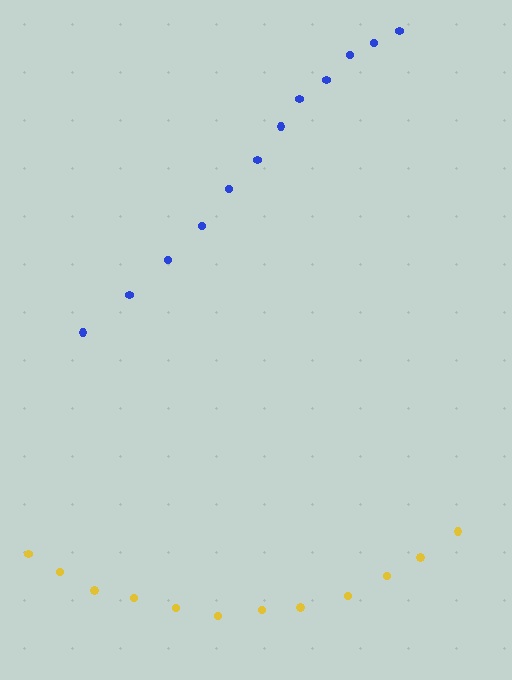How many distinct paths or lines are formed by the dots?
There are 2 distinct paths.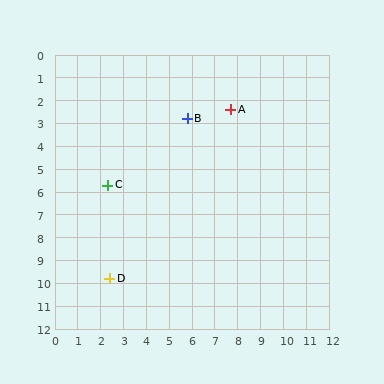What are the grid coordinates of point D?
Point D is at approximately (2.4, 9.8).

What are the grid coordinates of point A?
Point A is at approximately (7.7, 2.4).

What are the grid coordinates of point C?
Point C is at approximately (2.3, 5.7).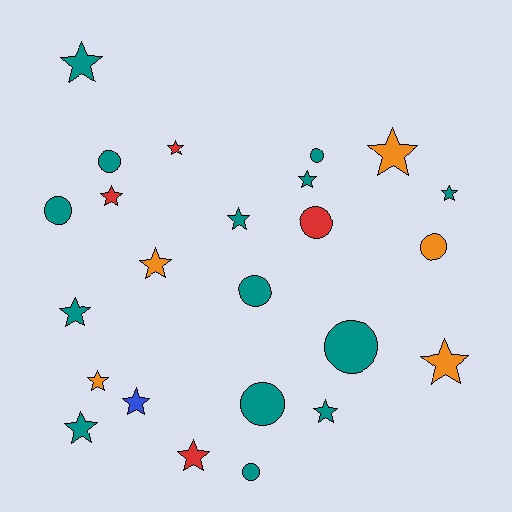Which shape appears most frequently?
Star, with 15 objects.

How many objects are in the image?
There are 24 objects.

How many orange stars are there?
There are 4 orange stars.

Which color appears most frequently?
Teal, with 14 objects.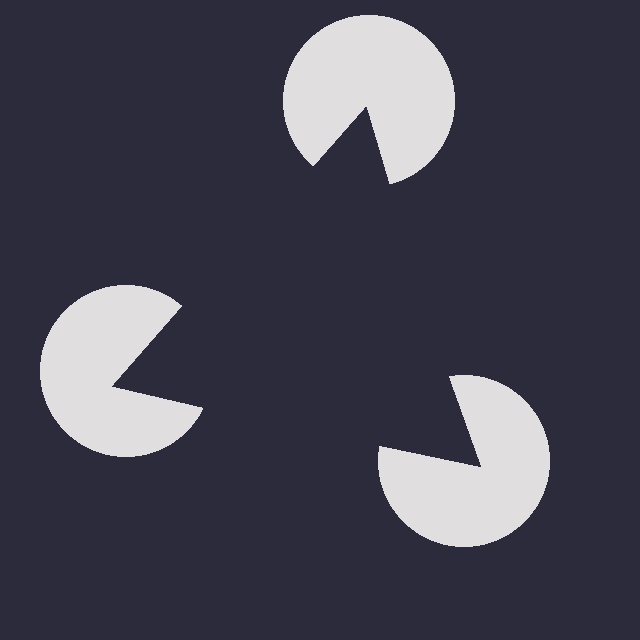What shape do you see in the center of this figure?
An illusory triangle — its edges are inferred from the aligned wedge cuts in the pac-man discs, not physically drawn.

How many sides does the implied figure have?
3 sides.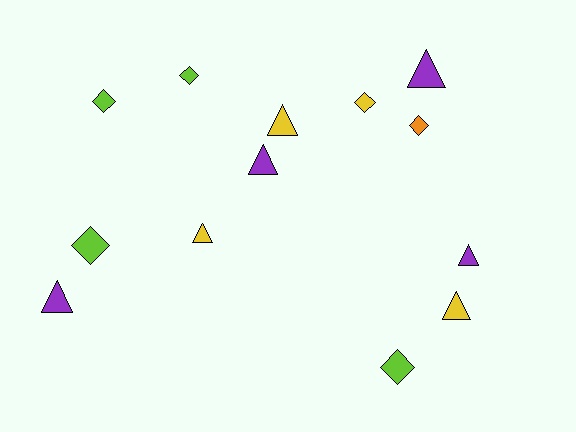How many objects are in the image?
There are 13 objects.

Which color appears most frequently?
Lime, with 4 objects.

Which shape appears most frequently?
Triangle, with 7 objects.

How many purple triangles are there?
There are 4 purple triangles.